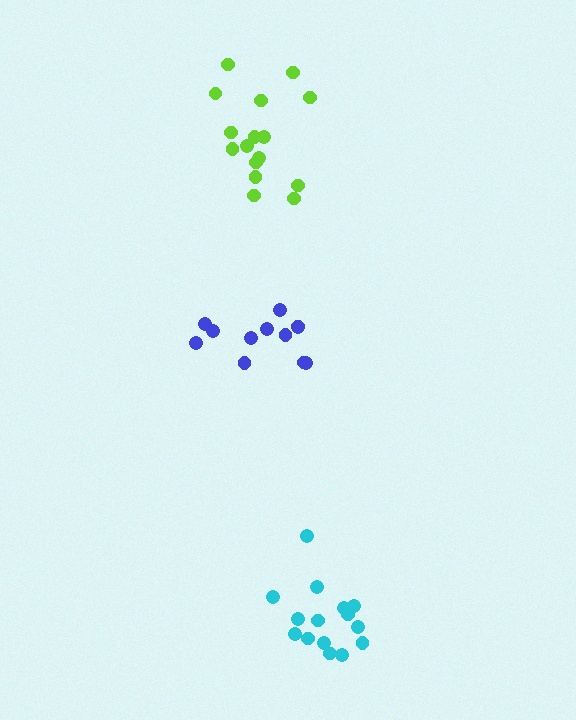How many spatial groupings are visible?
There are 3 spatial groupings.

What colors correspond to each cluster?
The clusters are colored: lime, blue, cyan.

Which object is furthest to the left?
The lime cluster is leftmost.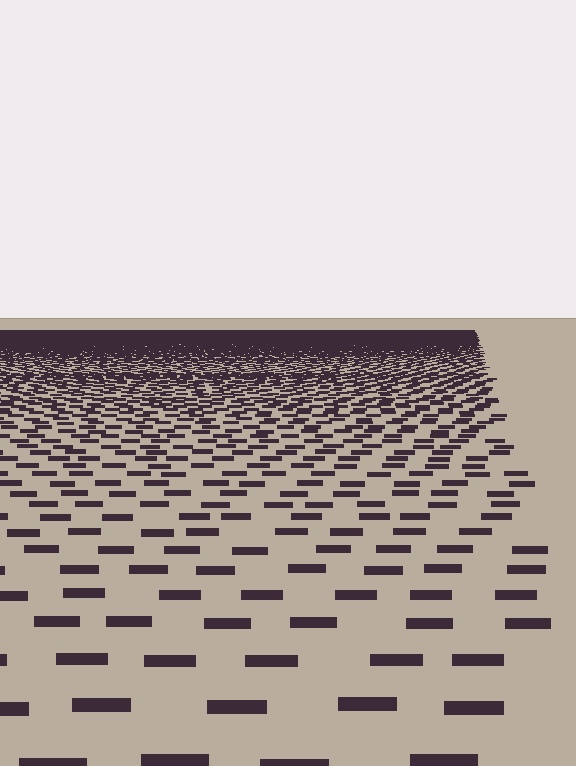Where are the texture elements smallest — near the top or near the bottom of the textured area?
Near the top.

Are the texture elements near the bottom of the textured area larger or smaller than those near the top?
Larger. Near the bottom, elements are closer to the viewer and appear at a bigger on-screen size.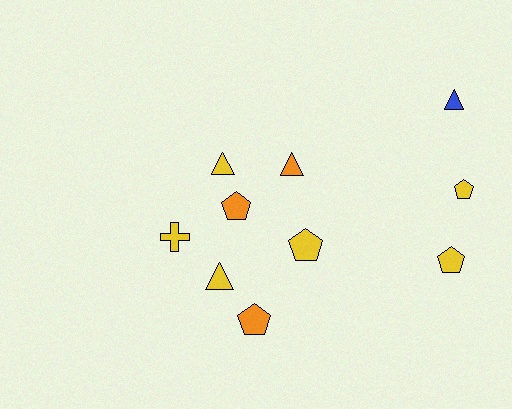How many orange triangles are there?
There is 1 orange triangle.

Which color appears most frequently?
Yellow, with 6 objects.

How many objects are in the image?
There are 10 objects.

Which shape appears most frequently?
Pentagon, with 5 objects.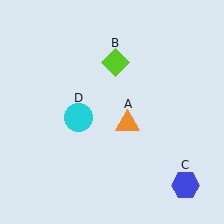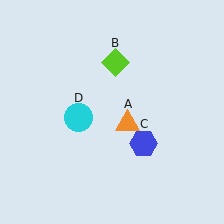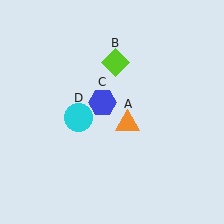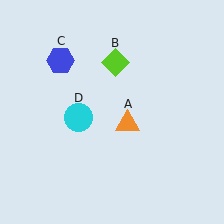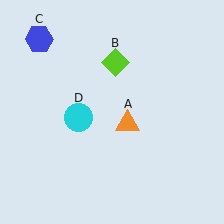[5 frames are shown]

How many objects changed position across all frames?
1 object changed position: blue hexagon (object C).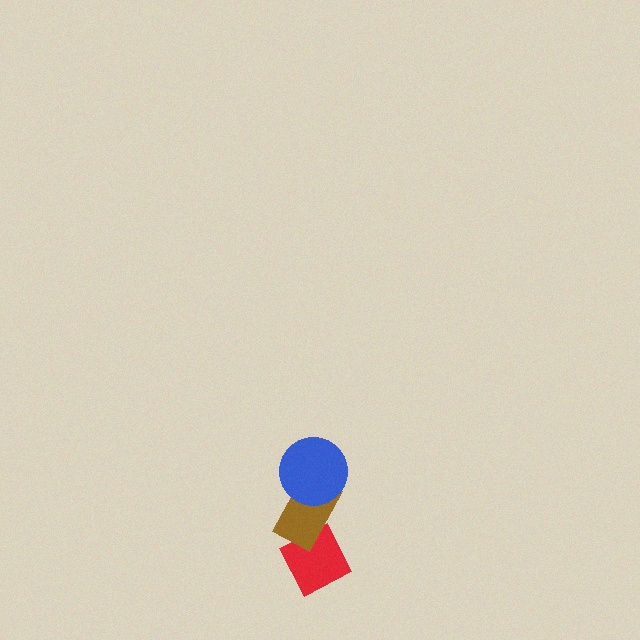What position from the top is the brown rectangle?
The brown rectangle is 2nd from the top.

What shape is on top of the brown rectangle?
The blue circle is on top of the brown rectangle.